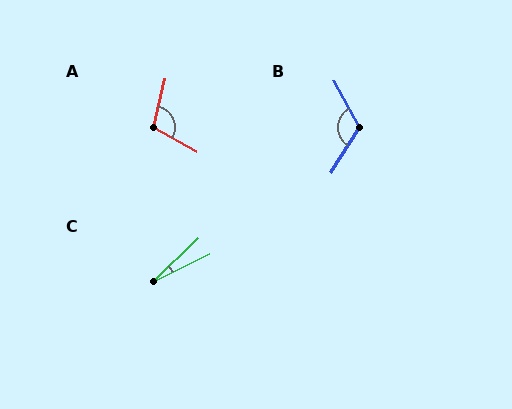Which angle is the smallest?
C, at approximately 18 degrees.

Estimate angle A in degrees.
Approximately 107 degrees.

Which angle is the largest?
B, at approximately 119 degrees.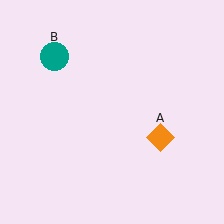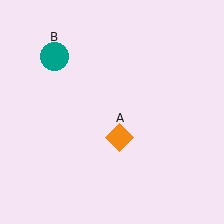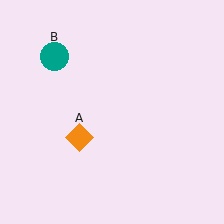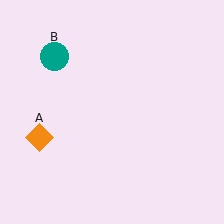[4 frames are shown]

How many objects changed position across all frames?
1 object changed position: orange diamond (object A).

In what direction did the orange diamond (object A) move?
The orange diamond (object A) moved left.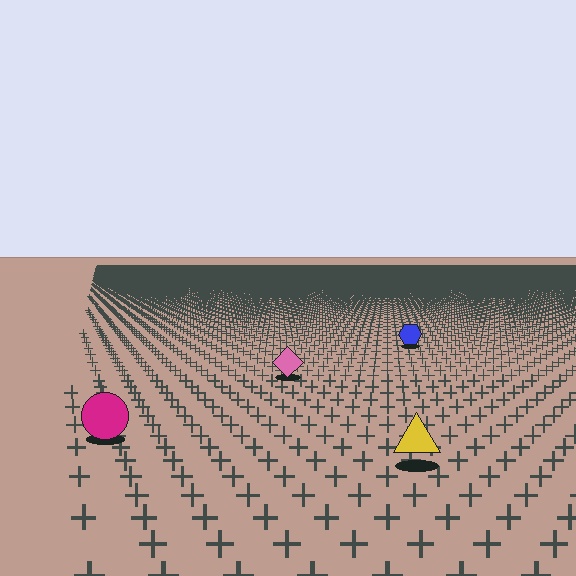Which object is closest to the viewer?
The yellow triangle is closest. The texture marks near it are larger and more spread out.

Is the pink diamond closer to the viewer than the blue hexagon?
Yes. The pink diamond is closer — you can tell from the texture gradient: the ground texture is coarser near it.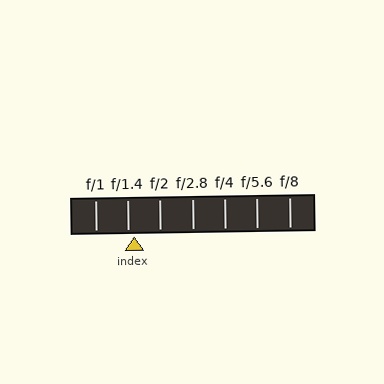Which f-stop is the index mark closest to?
The index mark is closest to f/1.4.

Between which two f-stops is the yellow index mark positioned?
The index mark is between f/1.4 and f/2.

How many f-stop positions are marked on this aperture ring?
There are 7 f-stop positions marked.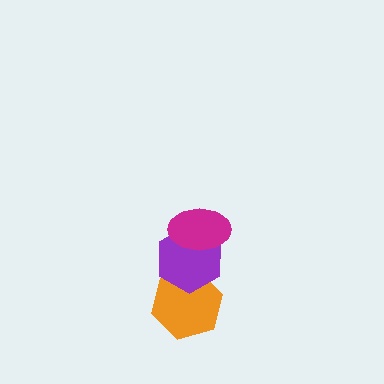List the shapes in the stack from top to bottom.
From top to bottom: the magenta ellipse, the purple hexagon, the orange hexagon.